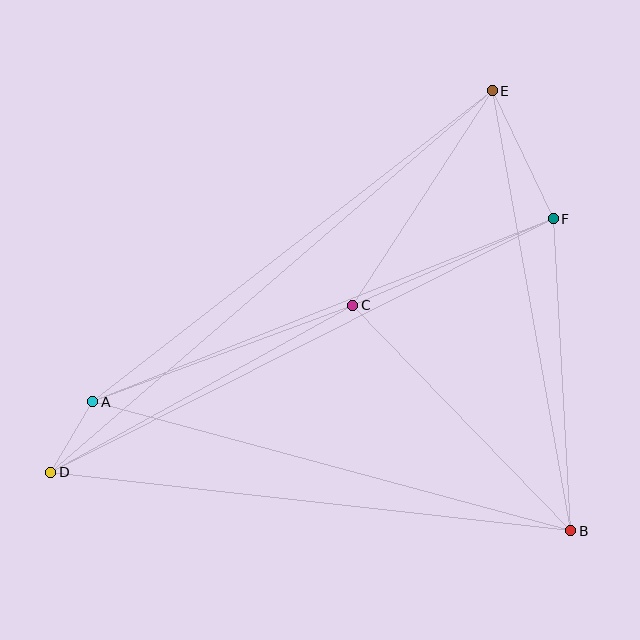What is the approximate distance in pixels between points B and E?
The distance between B and E is approximately 447 pixels.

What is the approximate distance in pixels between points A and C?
The distance between A and C is approximately 277 pixels.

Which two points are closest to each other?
Points A and D are closest to each other.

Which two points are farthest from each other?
Points D and E are farthest from each other.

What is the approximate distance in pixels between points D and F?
The distance between D and F is approximately 563 pixels.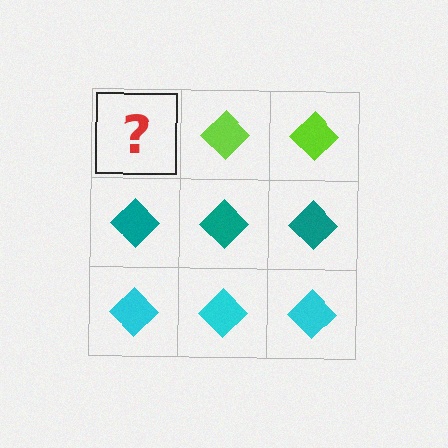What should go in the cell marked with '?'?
The missing cell should contain a lime diamond.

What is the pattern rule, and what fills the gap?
The rule is that each row has a consistent color. The gap should be filled with a lime diamond.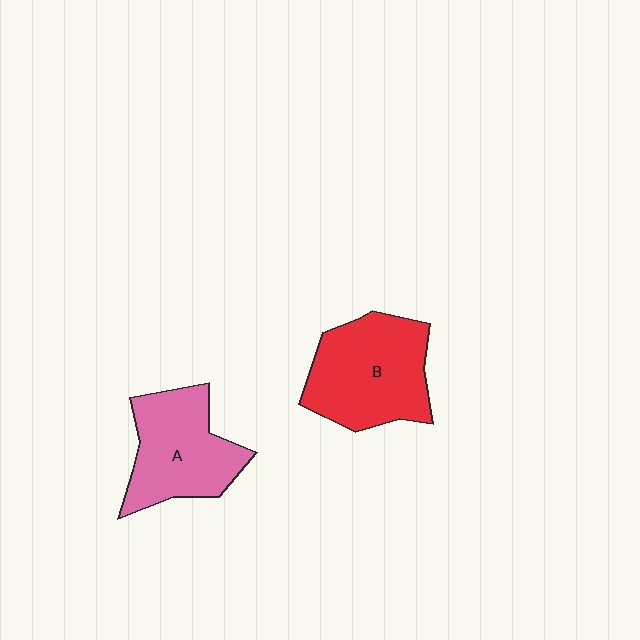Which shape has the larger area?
Shape B (red).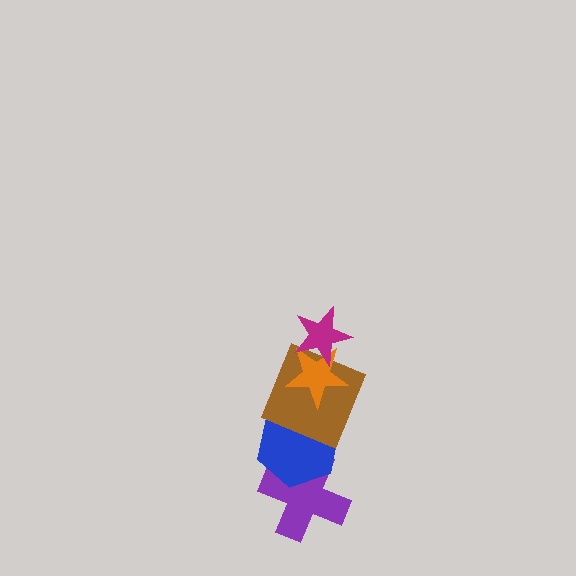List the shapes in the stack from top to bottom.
From top to bottom: the magenta star, the orange star, the brown square, the blue hexagon, the purple cross.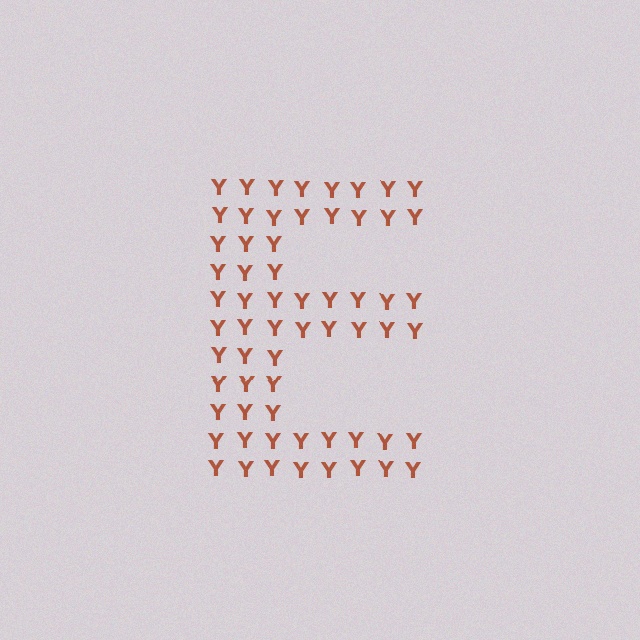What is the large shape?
The large shape is the letter E.